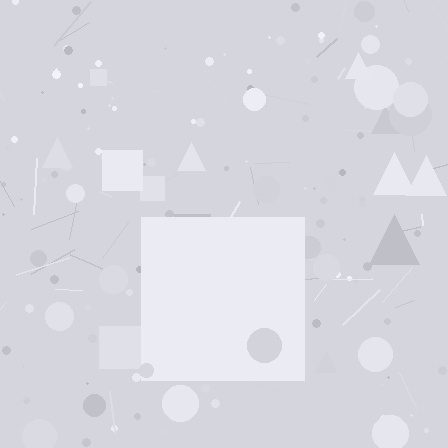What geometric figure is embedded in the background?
A square is embedded in the background.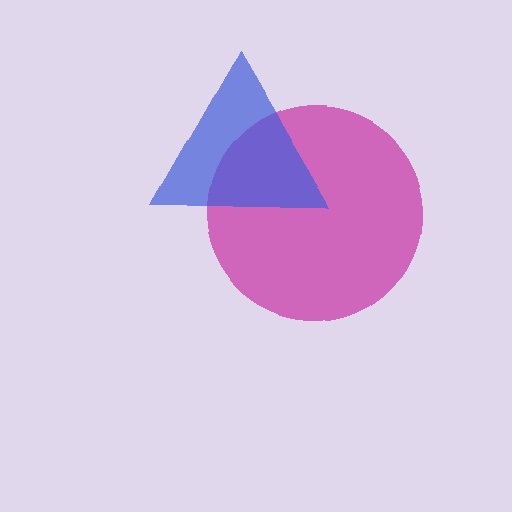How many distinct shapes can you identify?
There are 2 distinct shapes: a magenta circle, a blue triangle.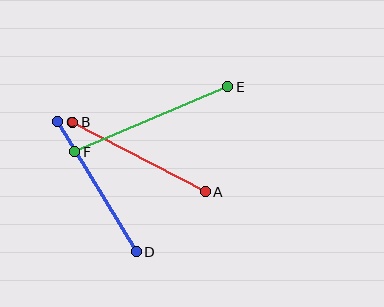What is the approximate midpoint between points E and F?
The midpoint is at approximately (151, 119) pixels.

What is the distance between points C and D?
The distance is approximately 152 pixels.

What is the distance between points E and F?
The distance is approximately 166 pixels.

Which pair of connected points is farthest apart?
Points E and F are farthest apart.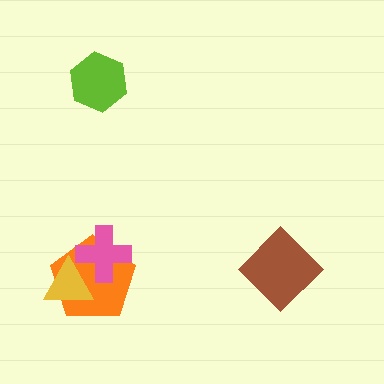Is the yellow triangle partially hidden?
Yes, it is partially covered by another shape.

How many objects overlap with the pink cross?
2 objects overlap with the pink cross.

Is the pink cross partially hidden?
No, no other shape covers it.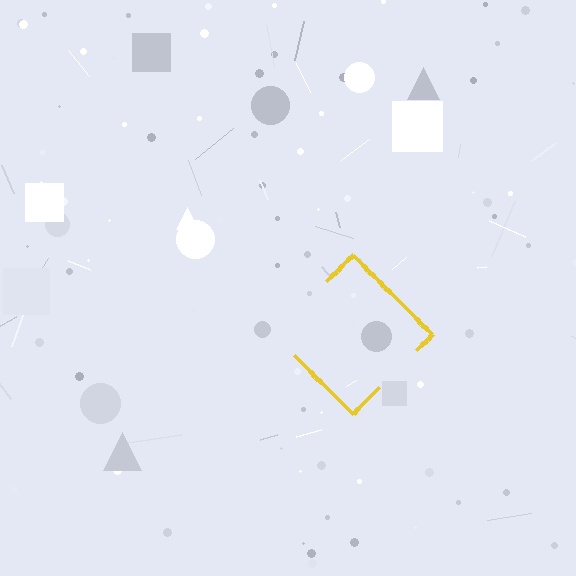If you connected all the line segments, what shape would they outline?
They would outline a diamond.